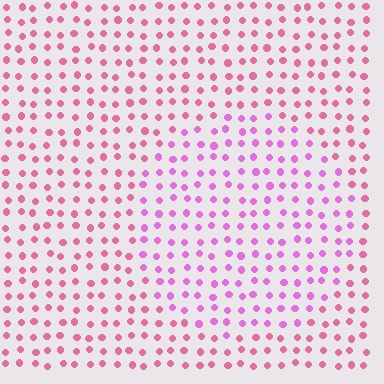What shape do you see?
I see a circle.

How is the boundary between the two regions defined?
The boundary is defined purely by a slight shift in hue (about 30 degrees). Spacing, size, and orientation are identical on both sides.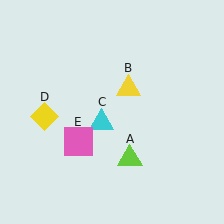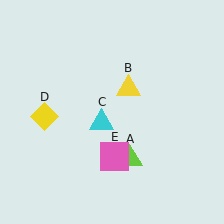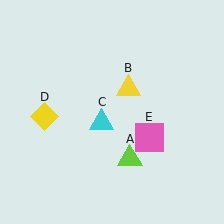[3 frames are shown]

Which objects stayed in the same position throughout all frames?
Lime triangle (object A) and yellow triangle (object B) and cyan triangle (object C) and yellow diamond (object D) remained stationary.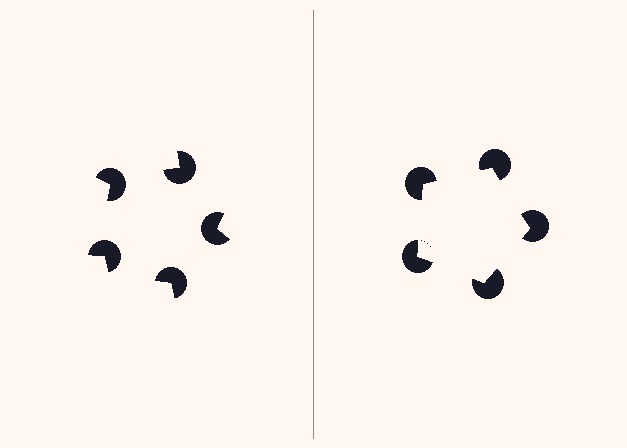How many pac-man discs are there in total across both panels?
10 — 5 on each side.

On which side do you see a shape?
An illusory pentagon appears on the right side. On the left side the wedge cuts are rotated, so no coherent shape forms.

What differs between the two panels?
The pac-man discs are positioned identically on both sides; only the wedge orientations differ. On the right they align to a pentagon; on the left they are misaligned.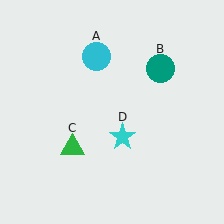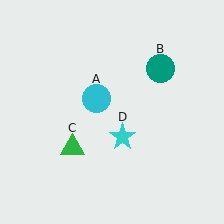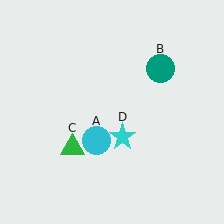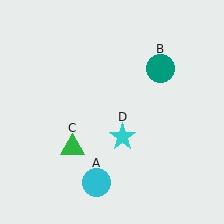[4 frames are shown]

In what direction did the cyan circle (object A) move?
The cyan circle (object A) moved down.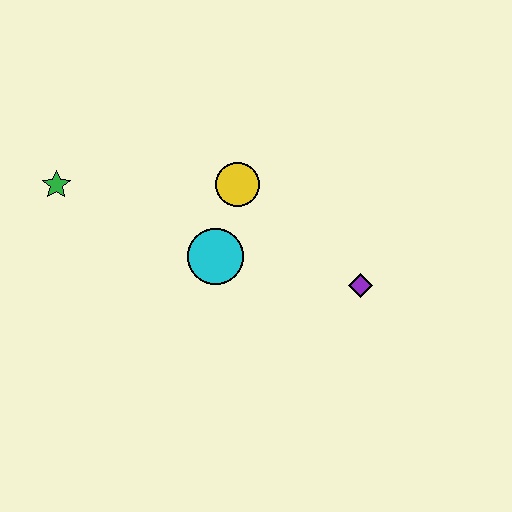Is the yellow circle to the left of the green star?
No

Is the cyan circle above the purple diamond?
Yes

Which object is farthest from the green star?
The purple diamond is farthest from the green star.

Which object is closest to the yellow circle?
The cyan circle is closest to the yellow circle.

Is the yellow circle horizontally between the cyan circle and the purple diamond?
Yes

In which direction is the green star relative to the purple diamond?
The green star is to the left of the purple diamond.